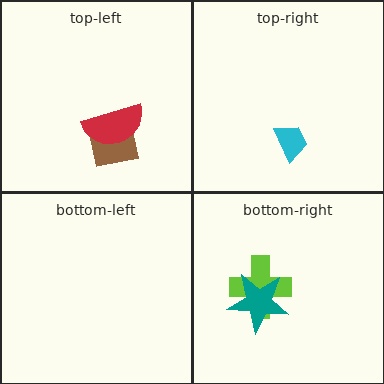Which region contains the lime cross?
The bottom-right region.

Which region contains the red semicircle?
The top-left region.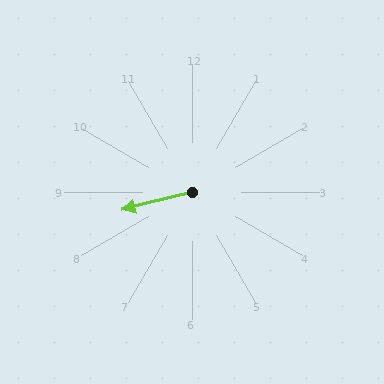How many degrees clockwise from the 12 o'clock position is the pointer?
Approximately 256 degrees.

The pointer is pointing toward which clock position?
Roughly 9 o'clock.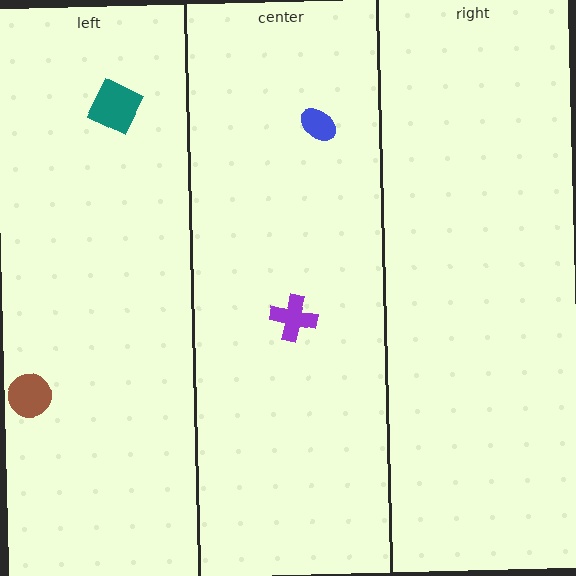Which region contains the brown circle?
The left region.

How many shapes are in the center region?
2.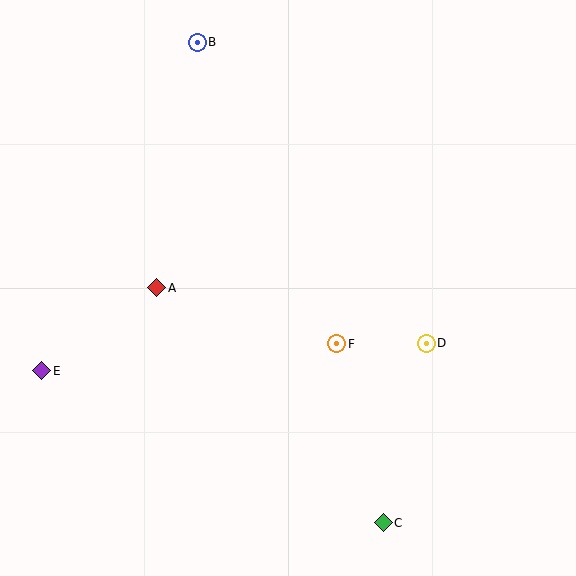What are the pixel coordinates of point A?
Point A is at (157, 288).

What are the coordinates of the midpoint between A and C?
The midpoint between A and C is at (270, 405).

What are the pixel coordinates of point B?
Point B is at (197, 42).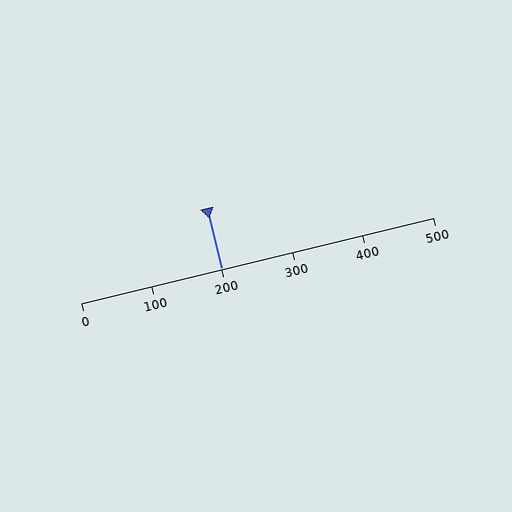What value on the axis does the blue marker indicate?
The marker indicates approximately 200.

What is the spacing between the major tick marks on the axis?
The major ticks are spaced 100 apart.